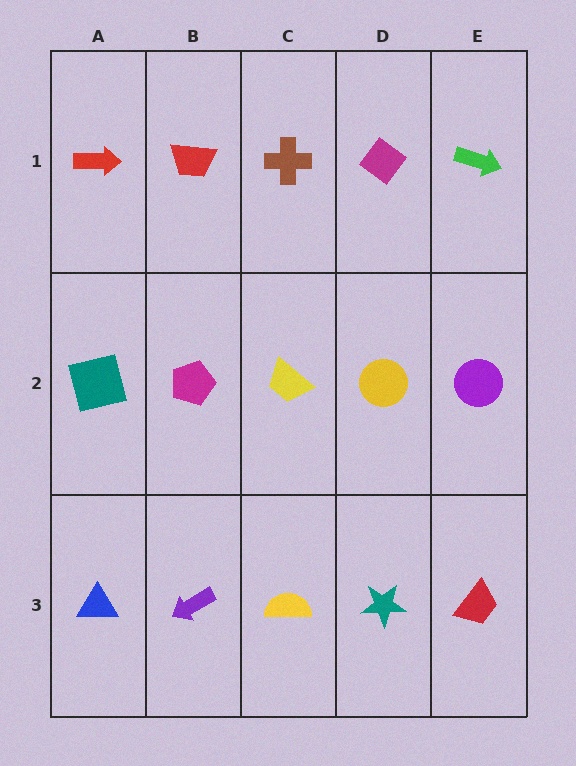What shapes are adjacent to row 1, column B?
A magenta pentagon (row 2, column B), a red arrow (row 1, column A), a brown cross (row 1, column C).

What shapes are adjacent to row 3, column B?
A magenta pentagon (row 2, column B), a blue triangle (row 3, column A), a yellow semicircle (row 3, column C).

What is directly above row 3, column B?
A magenta pentagon.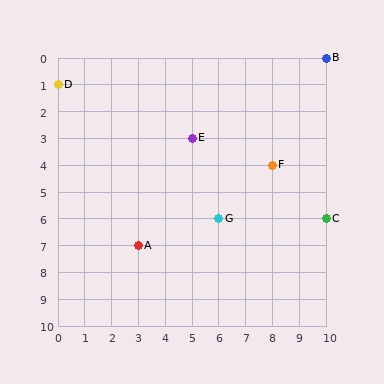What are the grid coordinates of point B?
Point B is at grid coordinates (10, 0).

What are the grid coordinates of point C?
Point C is at grid coordinates (10, 6).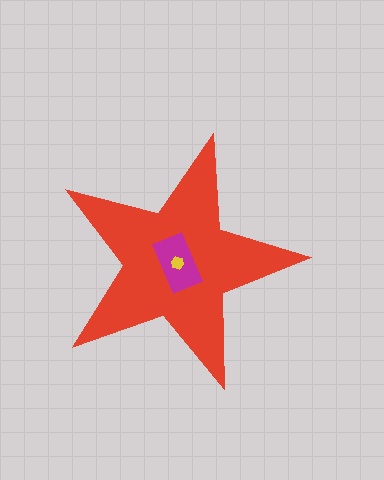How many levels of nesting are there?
3.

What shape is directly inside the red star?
The magenta rectangle.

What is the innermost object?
The yellow hexagon.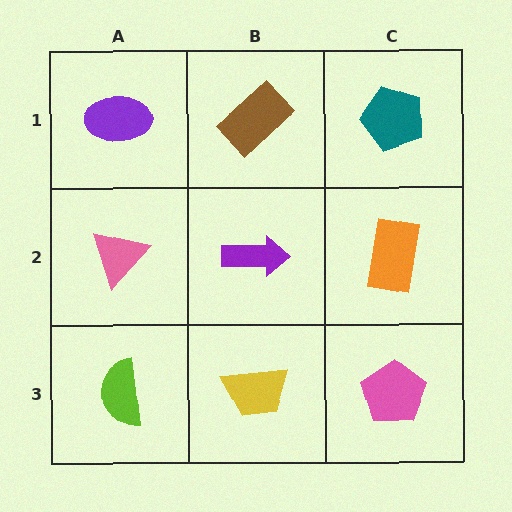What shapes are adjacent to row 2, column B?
A brown rectangle (row 1, column B), a yellow trapezoid (row 3, column B), a pink triangle (row 2, column A), an orange rectangle (row 2, column C).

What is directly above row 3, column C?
An orange rectangle.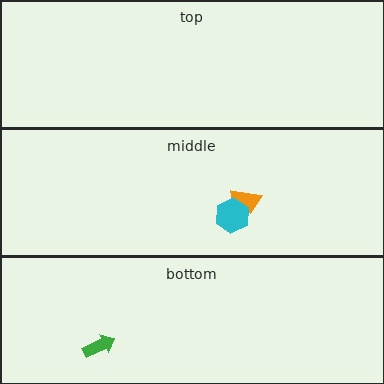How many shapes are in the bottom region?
1.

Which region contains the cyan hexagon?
The middle region.